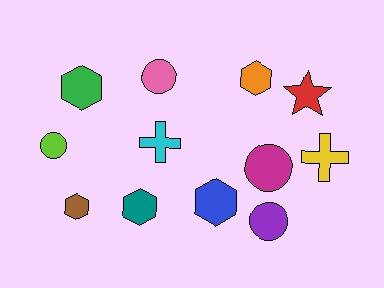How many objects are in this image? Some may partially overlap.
There are 12 objects.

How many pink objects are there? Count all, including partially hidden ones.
There is 1 pink object.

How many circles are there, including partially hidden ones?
There are 4 circles.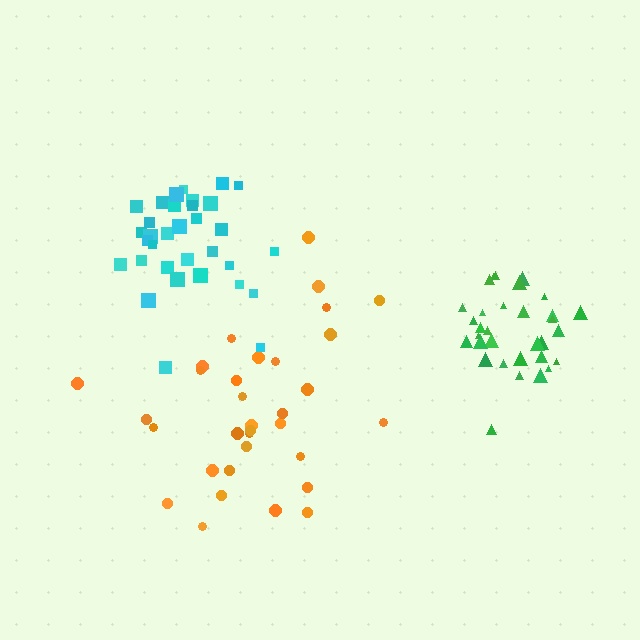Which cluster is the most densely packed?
Green.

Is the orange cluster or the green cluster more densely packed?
Green.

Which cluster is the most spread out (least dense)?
Orange.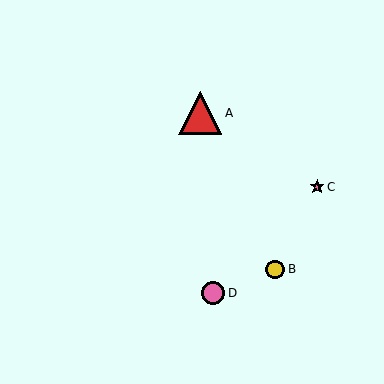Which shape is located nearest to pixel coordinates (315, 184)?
The pink star (labeled C) at (317, 187) is nearest to that location.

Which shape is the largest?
The red triangle (labeled A) is the largest.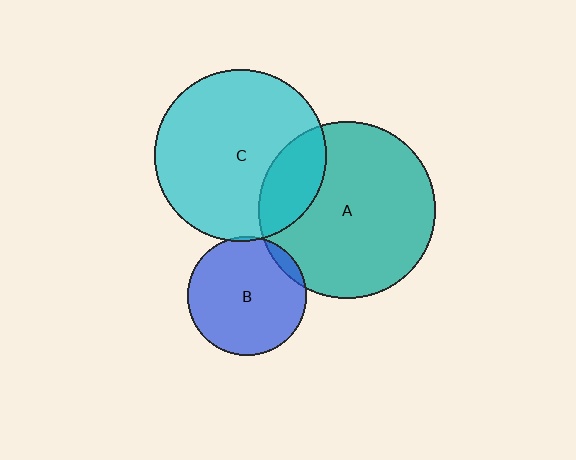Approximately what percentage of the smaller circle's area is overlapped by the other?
Approximately 20%.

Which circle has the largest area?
Circle A (teal).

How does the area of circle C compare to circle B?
Approximately 2.1 times.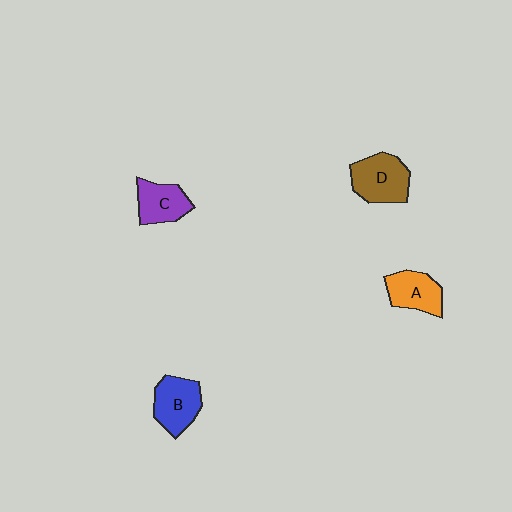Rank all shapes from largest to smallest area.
From largest to smallest: D (brown), B (blue), A (orange), C (purple).